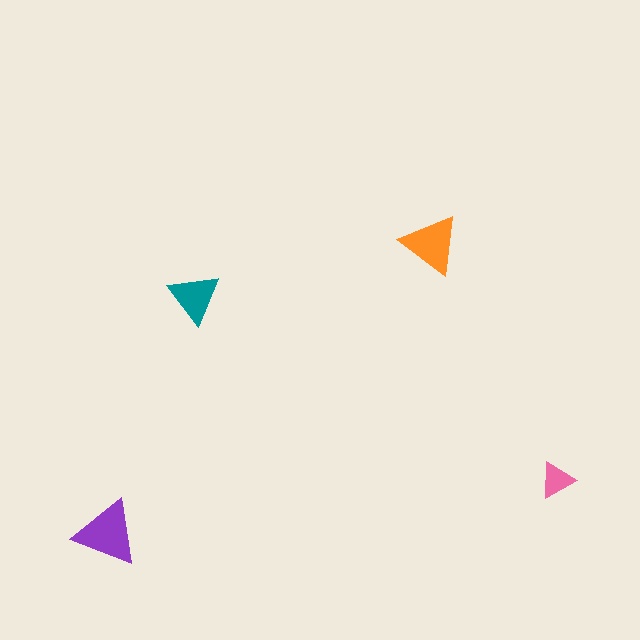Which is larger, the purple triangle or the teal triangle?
The purple one.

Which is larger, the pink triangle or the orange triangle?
The orange one.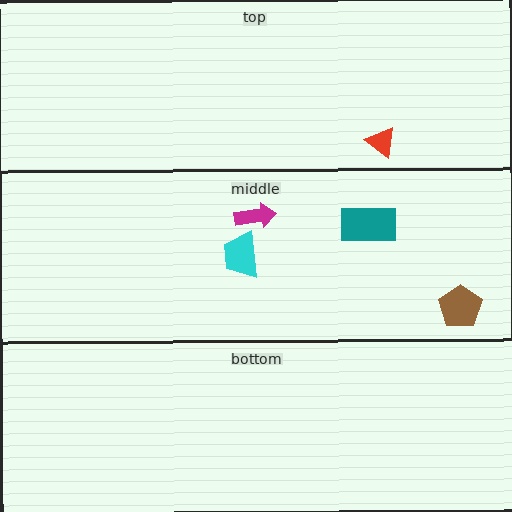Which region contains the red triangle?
The top region.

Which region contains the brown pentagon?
The middle region.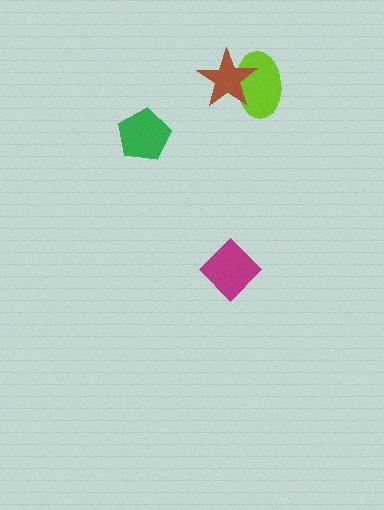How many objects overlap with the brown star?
1 object overlaps with the brown star.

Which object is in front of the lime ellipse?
The brown star is in front of the lime ellipse.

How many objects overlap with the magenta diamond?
0 objects overlap with the magenta diamond.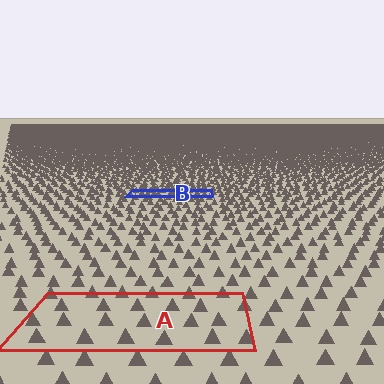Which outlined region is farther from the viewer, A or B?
Region B is farther from the viewer — the texture elements inside it appear smaller and more densely packed.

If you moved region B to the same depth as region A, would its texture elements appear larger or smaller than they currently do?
They would appear larger. At a closer depth, the same texture elements are projected at a bigger on-screen size.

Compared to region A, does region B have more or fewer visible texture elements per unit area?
Region B has more texture elements per unit area — they are packed more densely because it is farther away.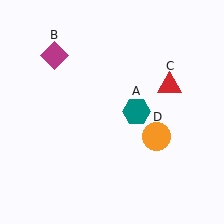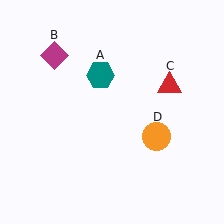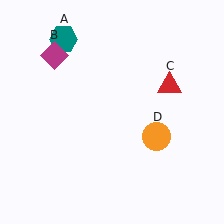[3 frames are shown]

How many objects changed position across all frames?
1 object changed position: teal hexagon (object A).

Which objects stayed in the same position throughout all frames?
Magenta diamond (object B) and red triangle (object C) and orange circle (object D) remained stationary.